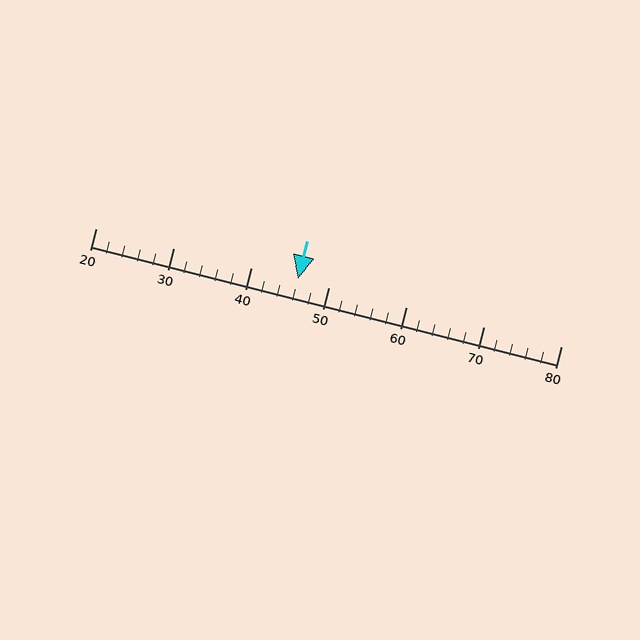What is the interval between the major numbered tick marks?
The major tick marks are spaced 10 units apart.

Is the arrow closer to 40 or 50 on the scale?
The arrow is closer to 50.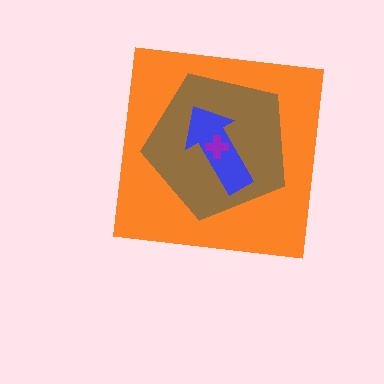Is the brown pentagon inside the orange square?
Yes.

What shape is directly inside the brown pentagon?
The blue arrow.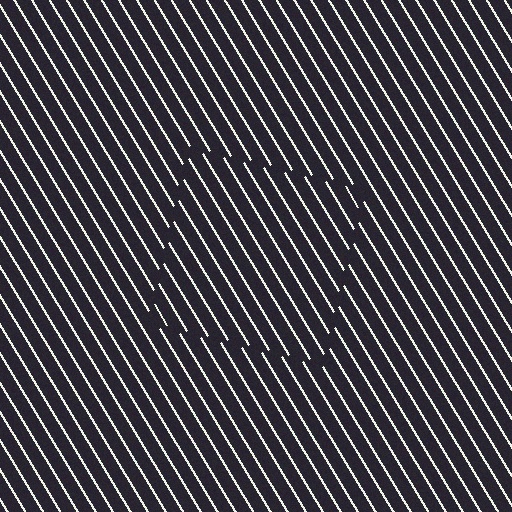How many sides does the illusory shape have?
4 sides — the line-ends trace a square.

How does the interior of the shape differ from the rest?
The interior of the shape contains the same grating, shifted by half a period — the contour is defined by the phase discontinuity where line-ends from the inner and outer gratings abut.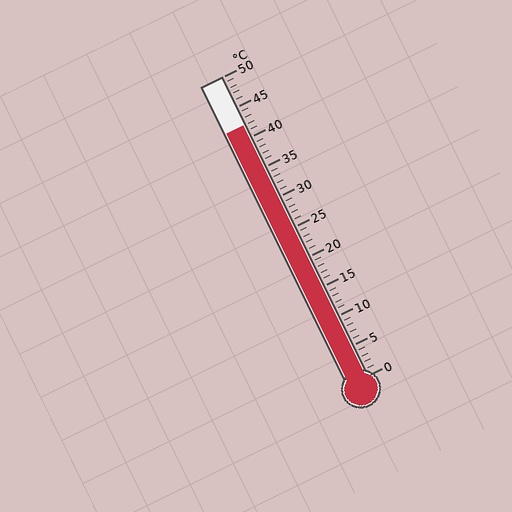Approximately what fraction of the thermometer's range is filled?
The thermometer is filled to approximately 85% of its range.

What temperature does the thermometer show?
The thermometer shows approximately 42°C.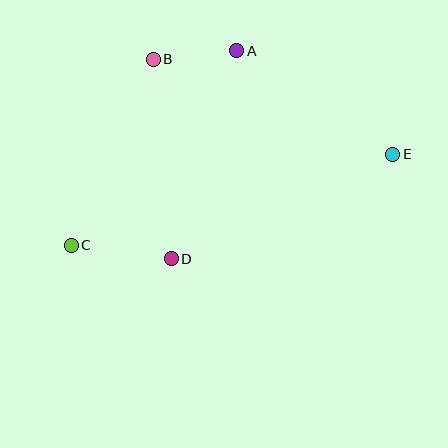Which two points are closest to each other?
Points A and B are closest to each other.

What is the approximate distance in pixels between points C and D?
The distance between C and D is approximately 101 pixels.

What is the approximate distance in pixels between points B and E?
The distance between B and E is approximately 258 pixels.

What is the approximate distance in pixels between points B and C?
The distance between B and C is approximately 203 pixels.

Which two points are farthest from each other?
Points C and E are farthest from each other.